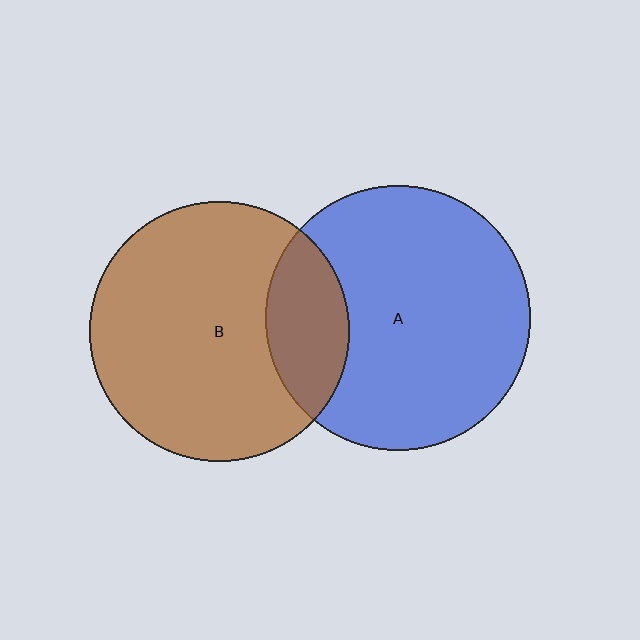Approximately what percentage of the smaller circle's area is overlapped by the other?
Approximately 20%.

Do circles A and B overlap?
Yes.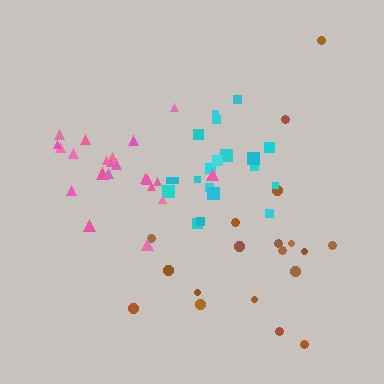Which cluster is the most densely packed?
Pink.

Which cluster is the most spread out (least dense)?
Brown.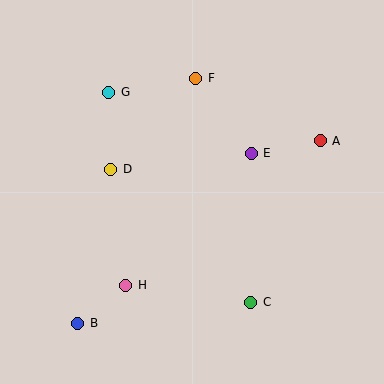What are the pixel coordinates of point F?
Point F is at (196, 78).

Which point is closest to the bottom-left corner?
Point B is closest to the bottom-left corner.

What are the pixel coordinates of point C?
Point C is at (251, 302).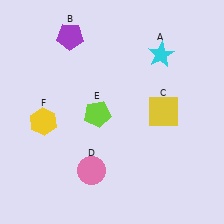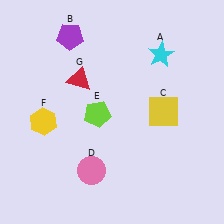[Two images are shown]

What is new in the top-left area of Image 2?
A red triangle (G) was added in the top-left area of Image 2.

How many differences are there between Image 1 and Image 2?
There is 1 difference between the two images.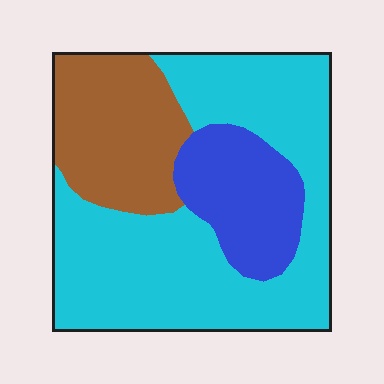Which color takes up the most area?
Cyan, at roughly 60%.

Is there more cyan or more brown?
Cyan.